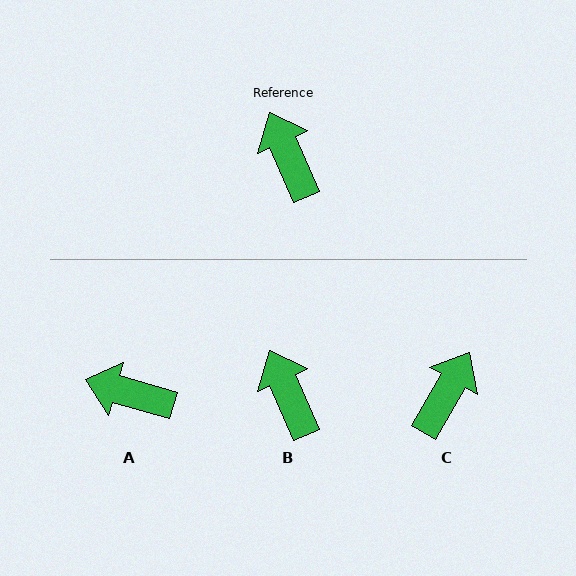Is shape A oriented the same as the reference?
No, it is off by about 50 degrees.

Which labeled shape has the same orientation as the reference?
B.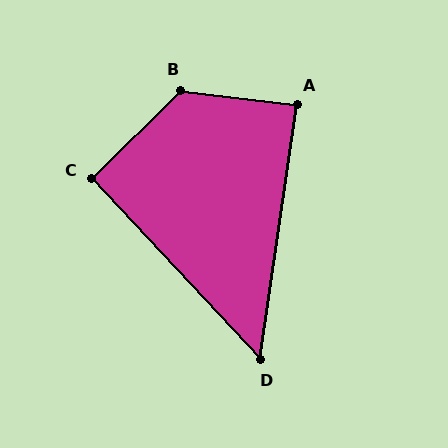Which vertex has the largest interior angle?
B, at approximately 129 degrees.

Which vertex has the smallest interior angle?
D, at approximately 51 degrees.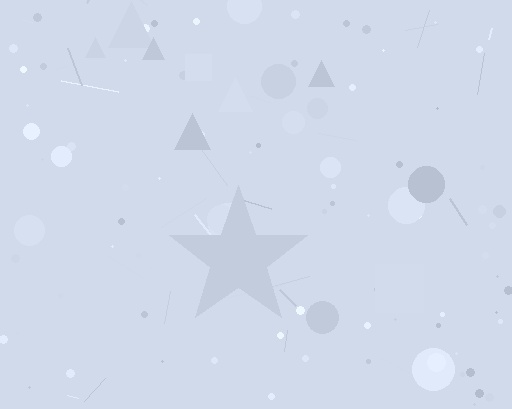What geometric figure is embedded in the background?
A star is embedded in the background.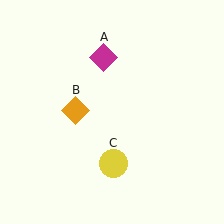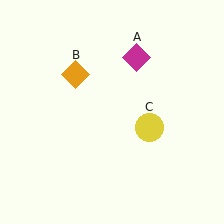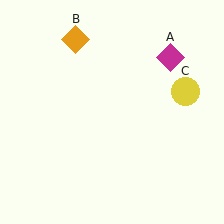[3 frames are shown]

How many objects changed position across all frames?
3 objects changed position: magenta diamond (object A), orange diamond (object B), yellow circle (object C).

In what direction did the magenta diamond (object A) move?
The magenta diamond (object A) moved right.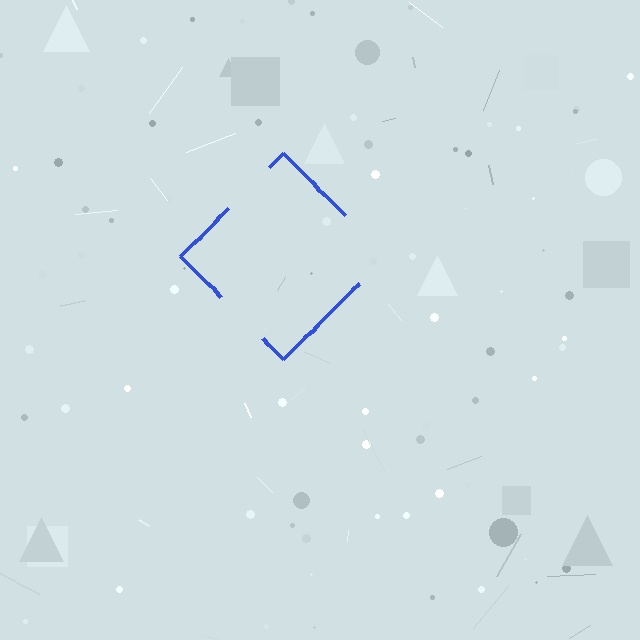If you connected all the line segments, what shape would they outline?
They would outline a diamond.